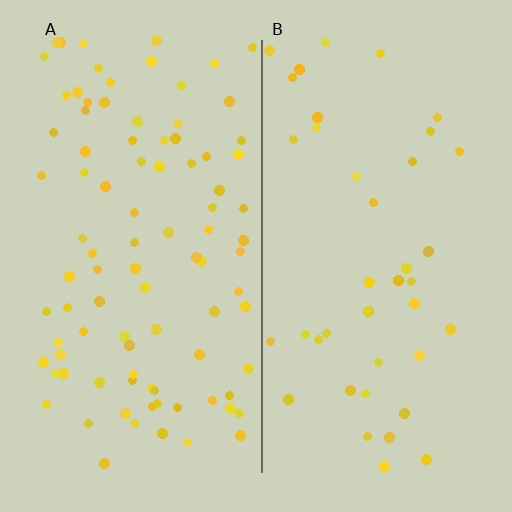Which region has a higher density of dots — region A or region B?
A (the left).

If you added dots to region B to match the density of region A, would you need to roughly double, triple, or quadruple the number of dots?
Approximately double.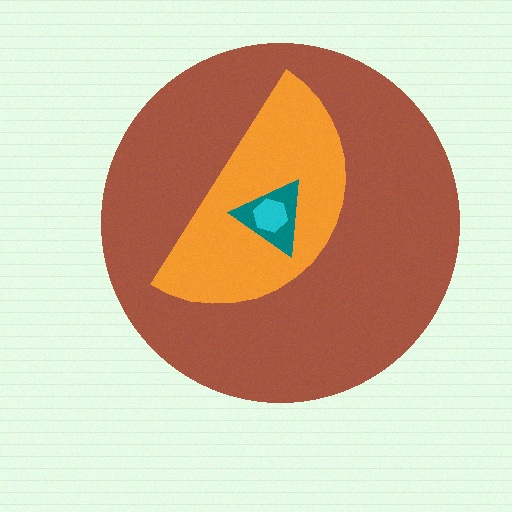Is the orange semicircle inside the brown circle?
Yes.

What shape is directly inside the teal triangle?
The cyan hexagon.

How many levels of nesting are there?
4.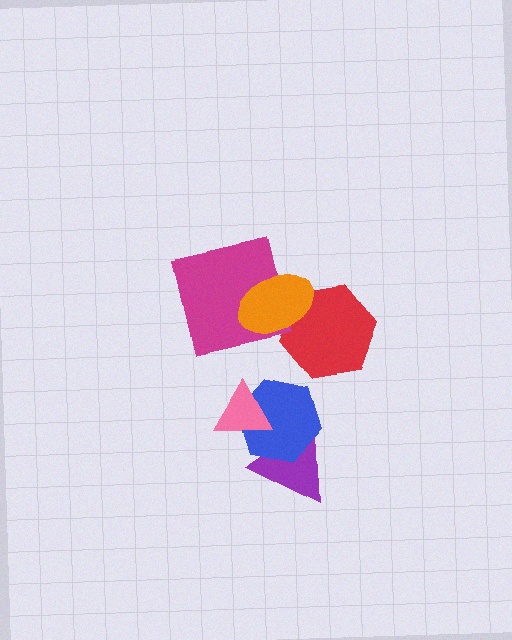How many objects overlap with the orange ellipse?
2 objects overlap with the orange ellipse.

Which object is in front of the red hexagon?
The orange ellipse is in front of the red hexagon.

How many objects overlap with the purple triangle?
2 objects overlap with the purple triangle.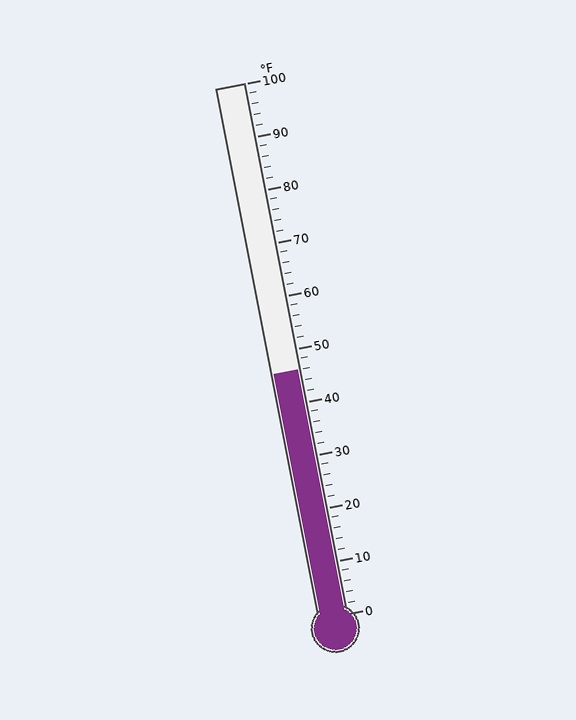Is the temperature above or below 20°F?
The temperature is above 20°F.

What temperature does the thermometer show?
The thermometer shows approximately 46°F.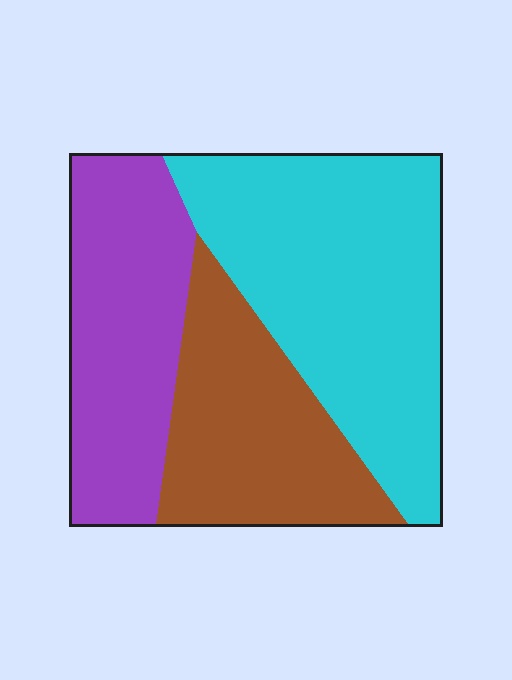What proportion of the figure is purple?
Purple covers roughly 30% of the figure.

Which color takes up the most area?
Cyan, at roughly 45%.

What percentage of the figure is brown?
Brown takes up about one quarter (1/4) of the figure.